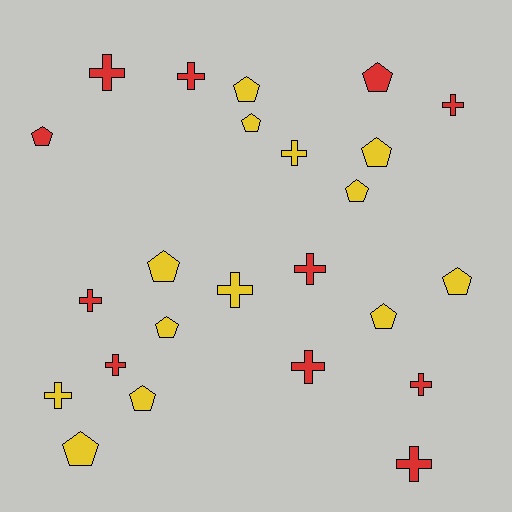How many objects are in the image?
There are 24 objects.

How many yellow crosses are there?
There are 3 yellow crosses.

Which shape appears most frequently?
Cross, with 12 objects.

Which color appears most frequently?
Yellow, with 13 objects.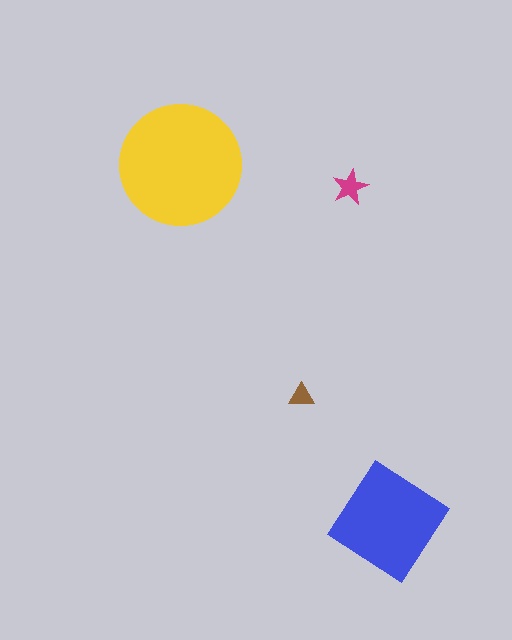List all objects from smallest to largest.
The brown triangle, the magenta star, the blue diamond, the yellow circle.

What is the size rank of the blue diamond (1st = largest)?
2nd.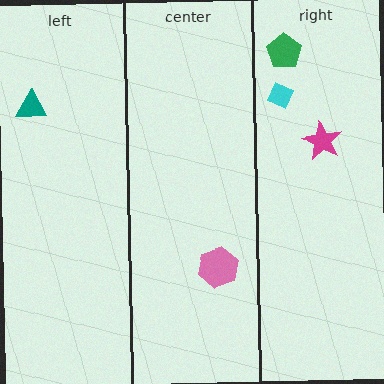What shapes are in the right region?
The magenta star, the green pentagon, the cyan diamond.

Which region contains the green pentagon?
The right region.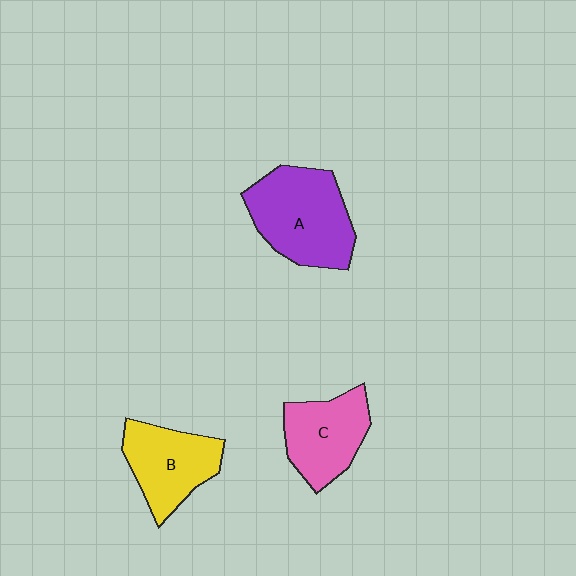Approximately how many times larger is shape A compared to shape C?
Approximately 1.4 times.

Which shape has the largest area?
Shape A (purple).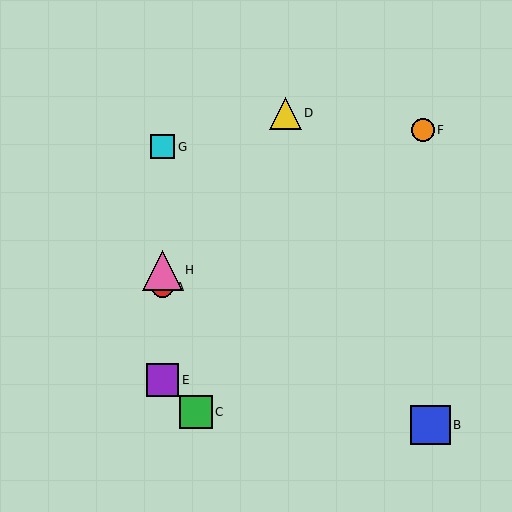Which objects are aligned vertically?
Objects A, E, G, H are aligned vertically.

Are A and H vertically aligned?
Yes, both are at x≈162.